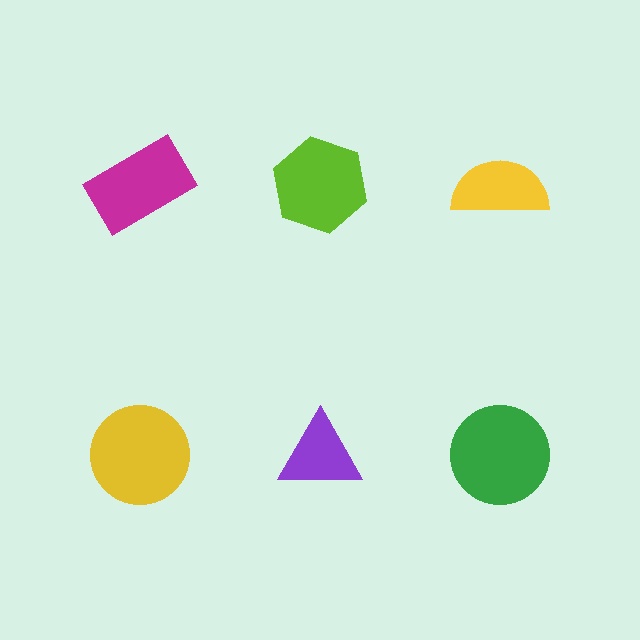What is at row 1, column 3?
A yellow semicircle.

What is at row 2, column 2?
A purple triangle.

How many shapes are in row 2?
3 shapes.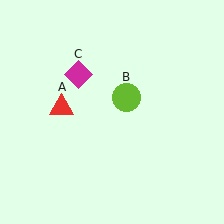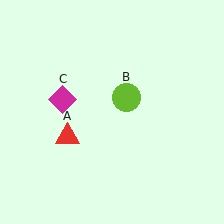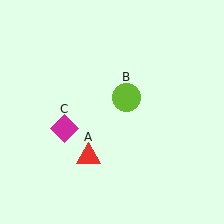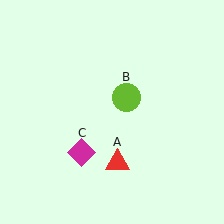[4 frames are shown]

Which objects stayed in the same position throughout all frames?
Lime circle (object B) remained stationary.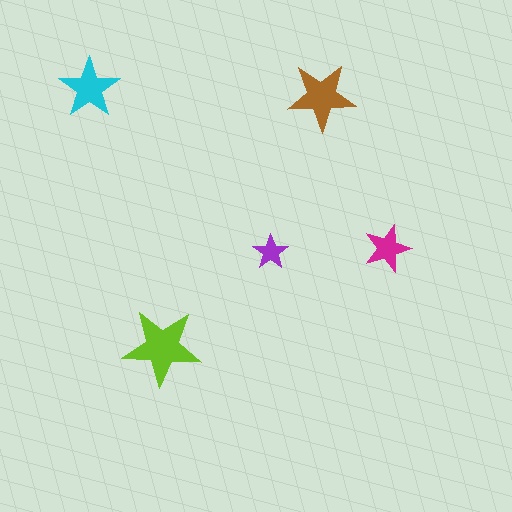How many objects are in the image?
There are 5 objects in the image.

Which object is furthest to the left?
The cyan star is leftmost.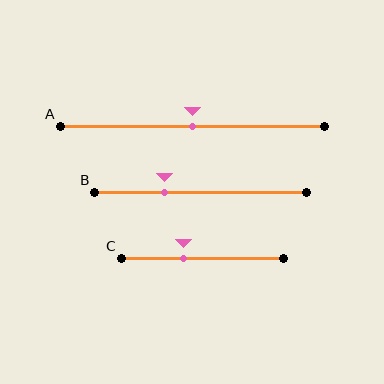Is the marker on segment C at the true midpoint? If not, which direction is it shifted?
No, the marker on segment C is shifted to the left by about 11% of the segment length.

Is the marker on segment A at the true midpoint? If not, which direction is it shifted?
Yes, the marker on segment A is at the true midpoint.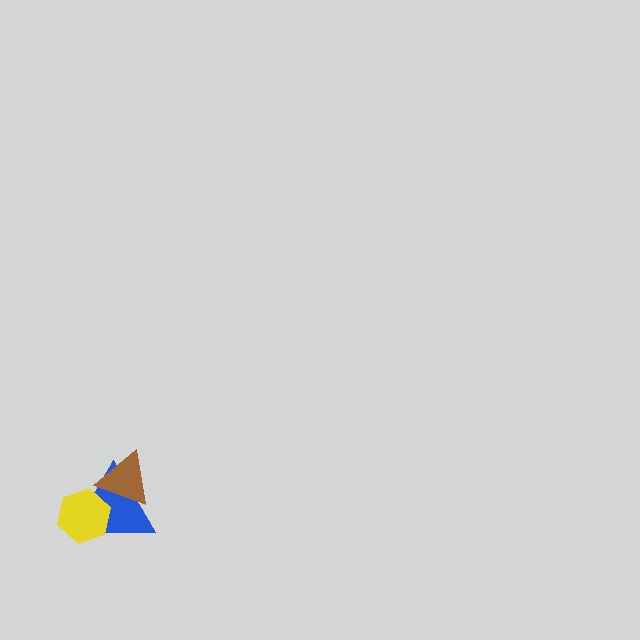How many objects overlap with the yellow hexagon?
1 object overlaps with the yellow hexagon.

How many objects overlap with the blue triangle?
2 objects overlap with the blue triangle.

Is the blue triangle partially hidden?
Yes, it is partially covered by another shape.